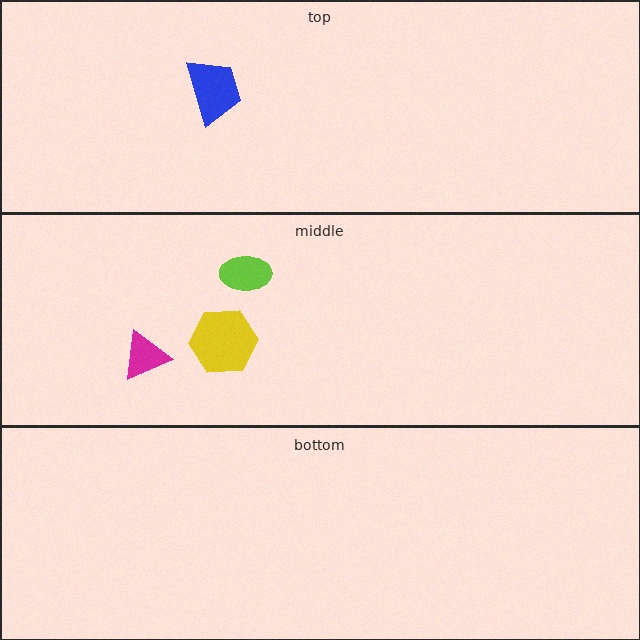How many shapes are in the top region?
1.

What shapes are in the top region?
The blue trapezoid.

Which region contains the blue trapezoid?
The top region.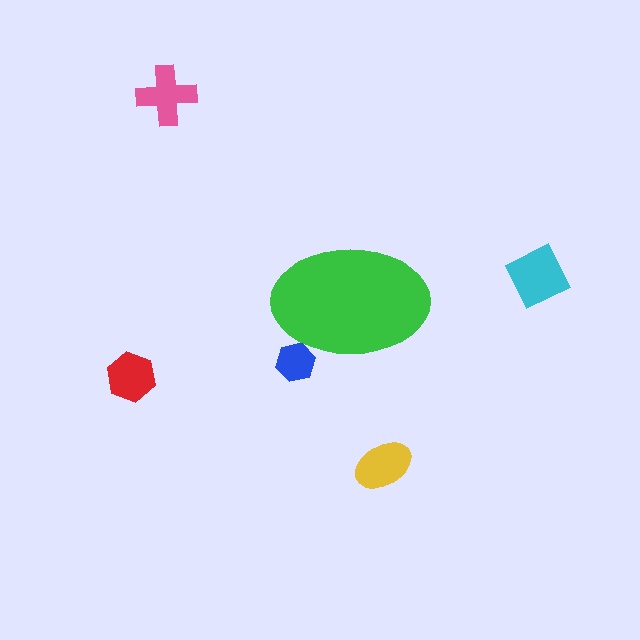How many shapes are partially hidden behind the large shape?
1 shape is partially hidden.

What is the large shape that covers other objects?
A green ellipse.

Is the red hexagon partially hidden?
No, the red hexagon is fully visible.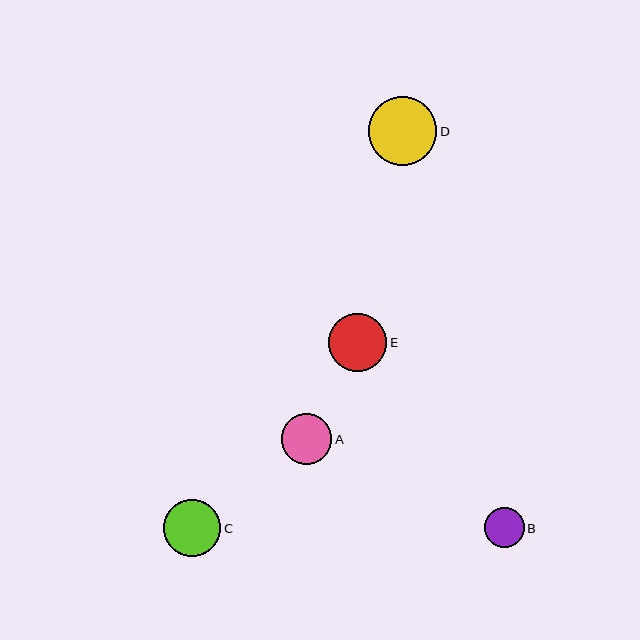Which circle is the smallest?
Circle B is the smallest with a size of approximately 40 pixels.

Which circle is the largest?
Circle D is the largest with a size of approximately 68 pixels.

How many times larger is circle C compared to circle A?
Circle C is approximately 1.1 times the size of circle A.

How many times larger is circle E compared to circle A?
Circle E is approximately 1.1 times the size of circle A.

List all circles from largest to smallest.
From largest to smallest: D, E, C, A, B.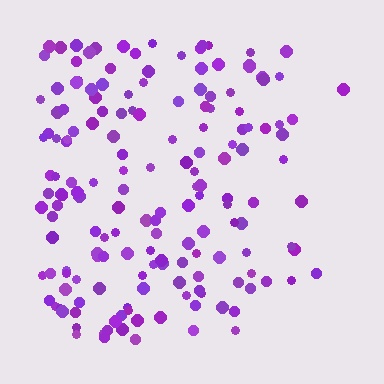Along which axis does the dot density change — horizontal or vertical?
Horizontal.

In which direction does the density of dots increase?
From right to left, with the left side densest.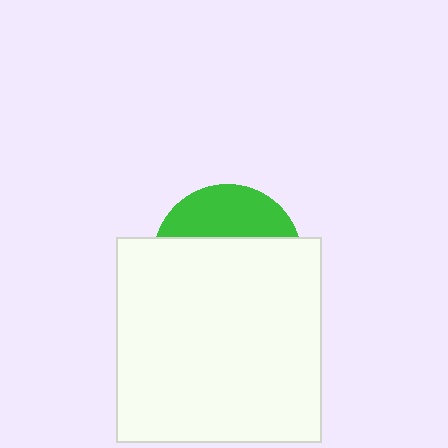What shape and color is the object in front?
The object in front is a white square.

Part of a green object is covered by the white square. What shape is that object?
It is a circle.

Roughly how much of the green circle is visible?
A small part of it is visible (roughly 32%).